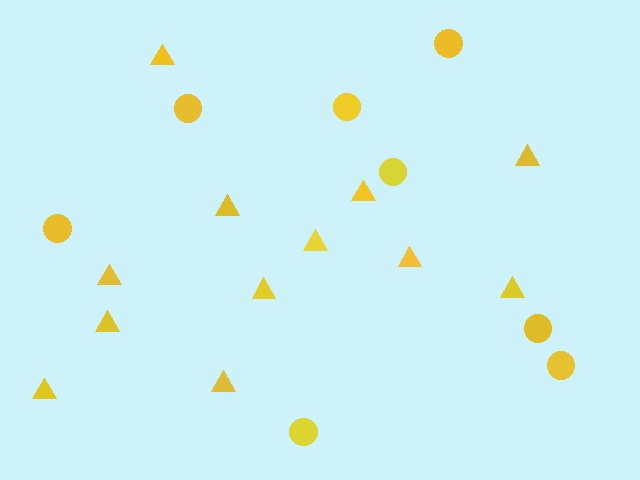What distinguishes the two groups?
There are 2 groups: one group of circles (8) and one group of triangles (12).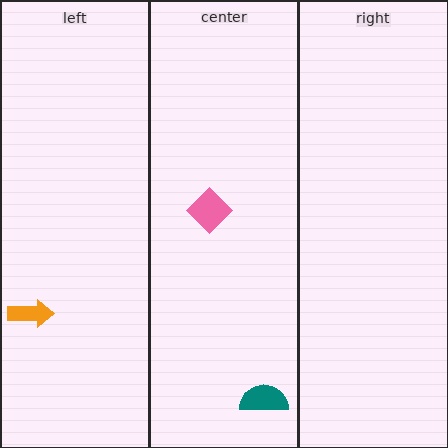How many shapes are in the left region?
1.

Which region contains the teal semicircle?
The center region.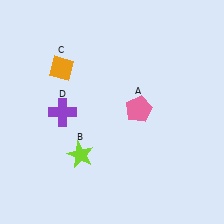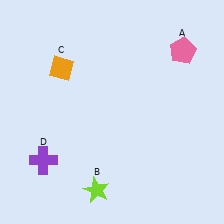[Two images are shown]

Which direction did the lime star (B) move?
The lime star (B) moved down.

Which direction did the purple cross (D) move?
The purple cross (D) moved down.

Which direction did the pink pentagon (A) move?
The pink pentagon (A) moved up.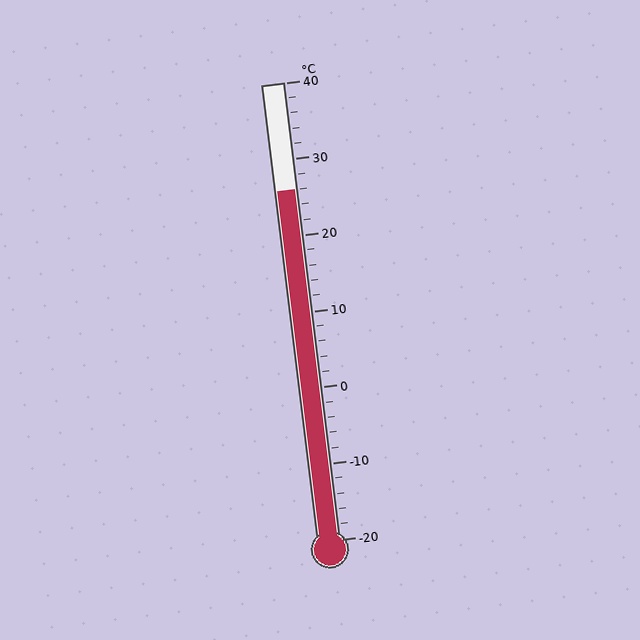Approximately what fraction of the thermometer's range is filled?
The thermometer is filled to approximately 75% of its range.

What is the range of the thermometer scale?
The thermometer scale ranges from -20°C to 40°C.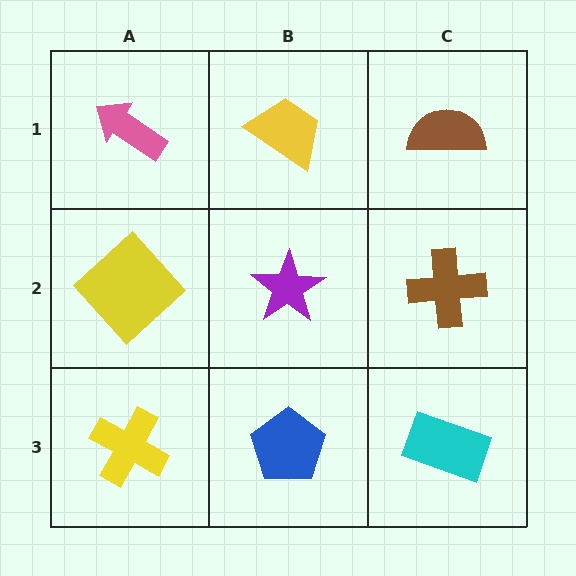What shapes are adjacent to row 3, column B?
A purple star (row 2, column B), a yellow cross (row 3, column A), a cyan rectangle (row 3, column C).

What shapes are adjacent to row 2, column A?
A pink arrow (row 1, column A), a yellow cross (row 3, column A), a purple star (row 2, column B).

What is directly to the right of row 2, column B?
A brown cross.